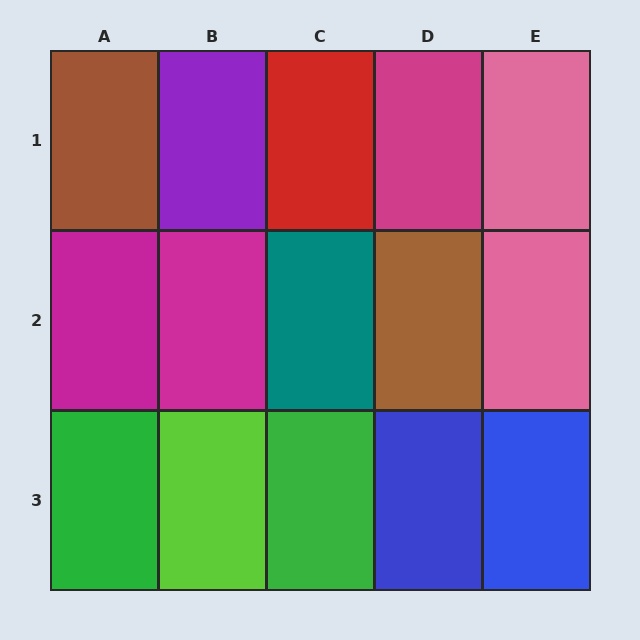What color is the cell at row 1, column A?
Brown.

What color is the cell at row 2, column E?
Pink.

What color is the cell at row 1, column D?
Magenta.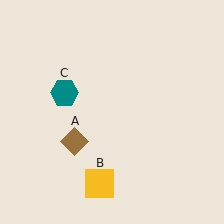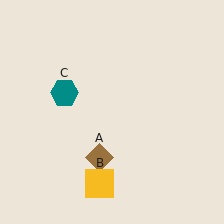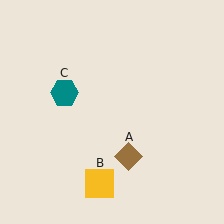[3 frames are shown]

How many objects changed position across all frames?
1 object changed position: brown diamond (object A).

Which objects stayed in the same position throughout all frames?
Yellow square (object B) and teal hexagon (object C) remained stationary.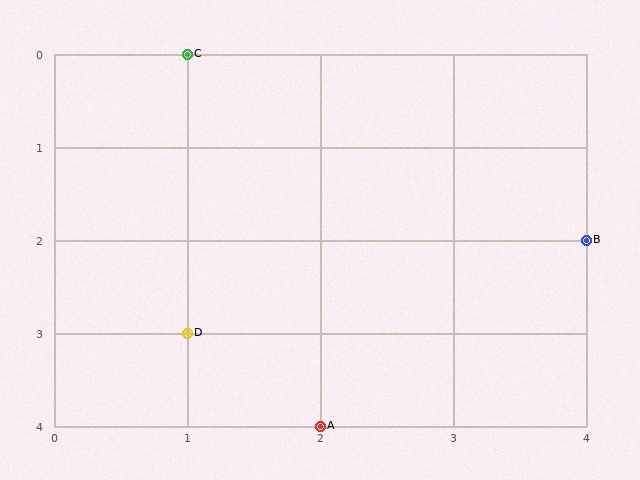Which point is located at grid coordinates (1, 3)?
Point D is at (1, 3).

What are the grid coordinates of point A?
Point A is at grid coordinates (2, 4).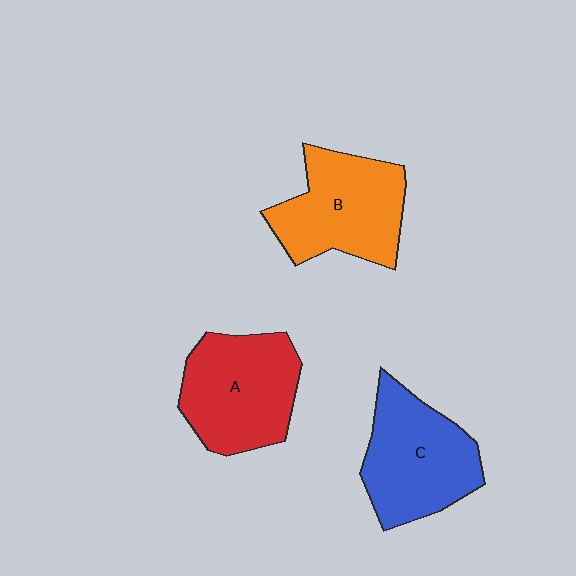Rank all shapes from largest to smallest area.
From largest to smallest: A (red), C (blue), B (orange).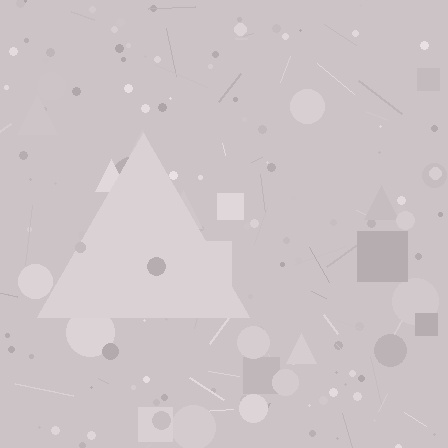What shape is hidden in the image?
A triangle is hidden in the image.